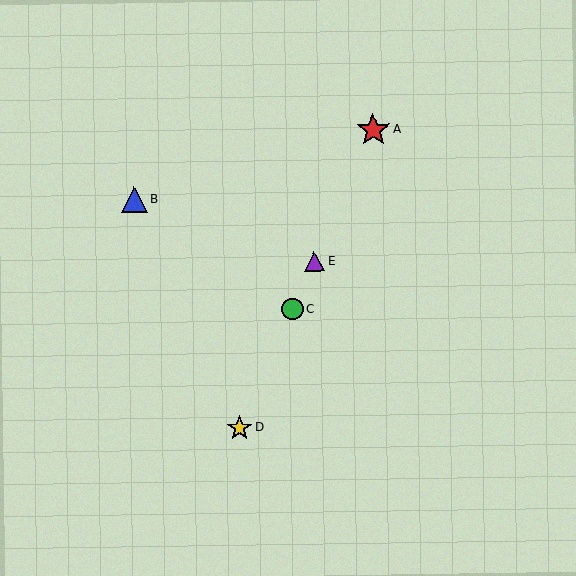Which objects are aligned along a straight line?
Objects A, C, D, E are aligned along a straight line.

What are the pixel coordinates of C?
Object C is at (293, 309).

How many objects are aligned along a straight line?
4 objects (A, C, D, E) are aligned along a straight line.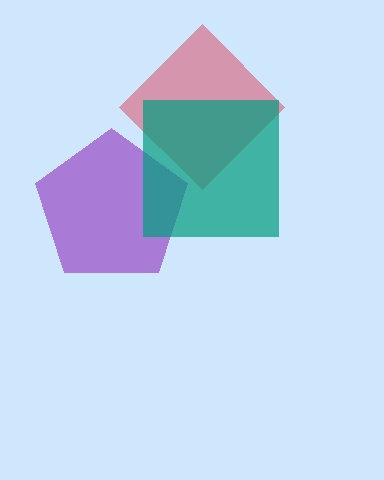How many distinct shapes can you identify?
There are 3 distinct shapes: a purple pentagon, a red diamond, a teal square.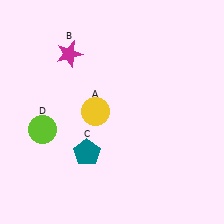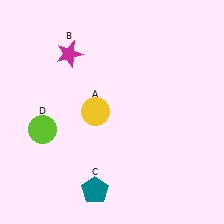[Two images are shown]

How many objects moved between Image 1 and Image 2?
1 object moved between the two images.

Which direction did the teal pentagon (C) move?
The teal pentagon (C) moved down.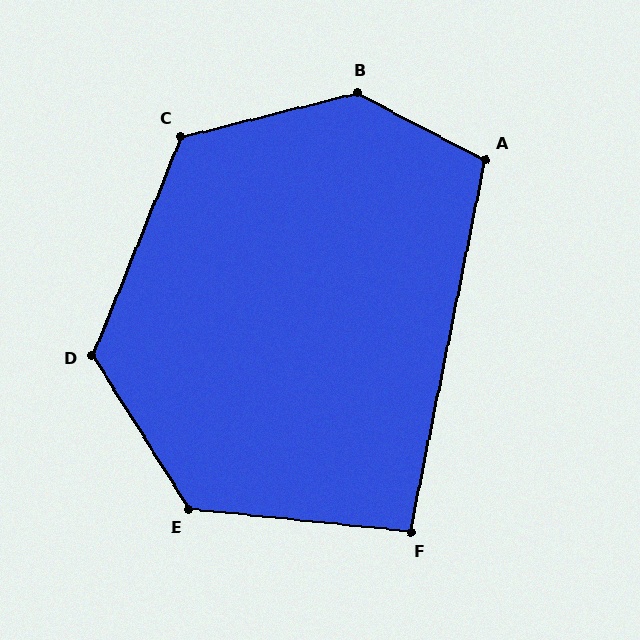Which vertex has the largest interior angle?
B, at approximately 138 degrees.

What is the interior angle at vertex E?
Approximately 128 degrees (obtuse).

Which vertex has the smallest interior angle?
F, at approximately 96 degrees.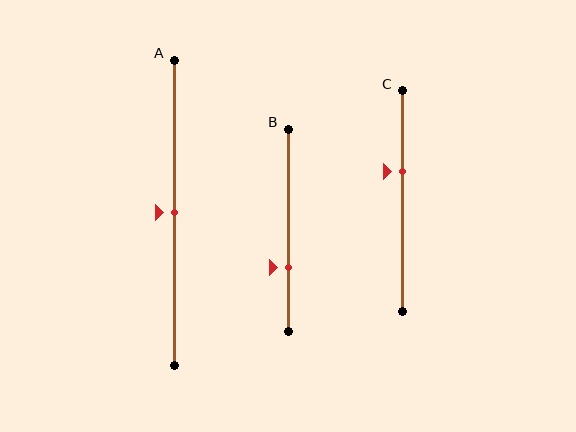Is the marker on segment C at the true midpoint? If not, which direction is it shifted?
No, the marker on segment C is shifted upward by about 13% of the segment length.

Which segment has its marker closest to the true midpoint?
Segment A has its marker closest to the true midpoint.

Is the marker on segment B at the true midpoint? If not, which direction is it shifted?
No, the marker on segment B is shifted downward by about 18% of the segment length.